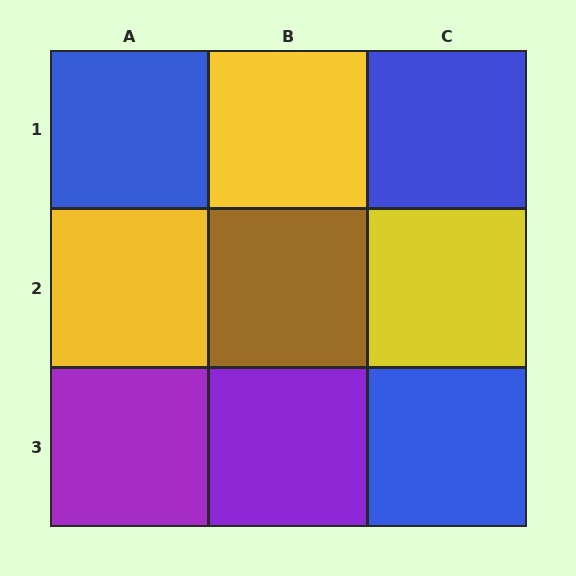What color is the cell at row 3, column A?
Purple.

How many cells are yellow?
3 cells are yellow.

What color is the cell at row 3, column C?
Blue.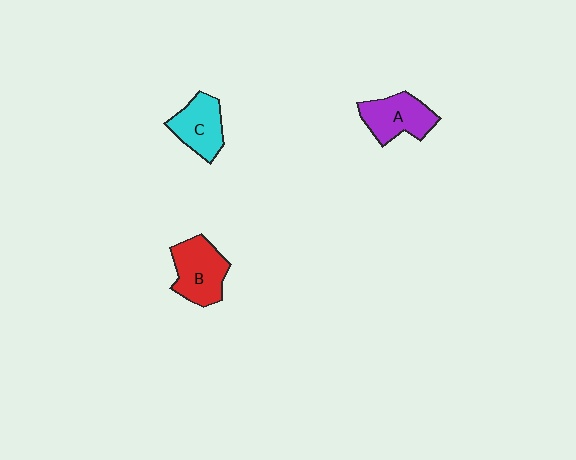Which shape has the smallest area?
Shape C (cyan).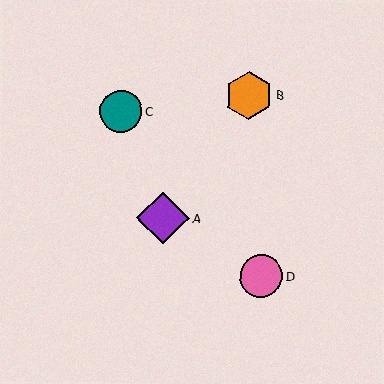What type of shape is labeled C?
Shape C is a teal circle.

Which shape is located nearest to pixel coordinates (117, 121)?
The teal circle (labeled C) at (121, 111) is nearest to that location.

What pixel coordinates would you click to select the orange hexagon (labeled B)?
Click at (249, 95) to select the orange hexagon B.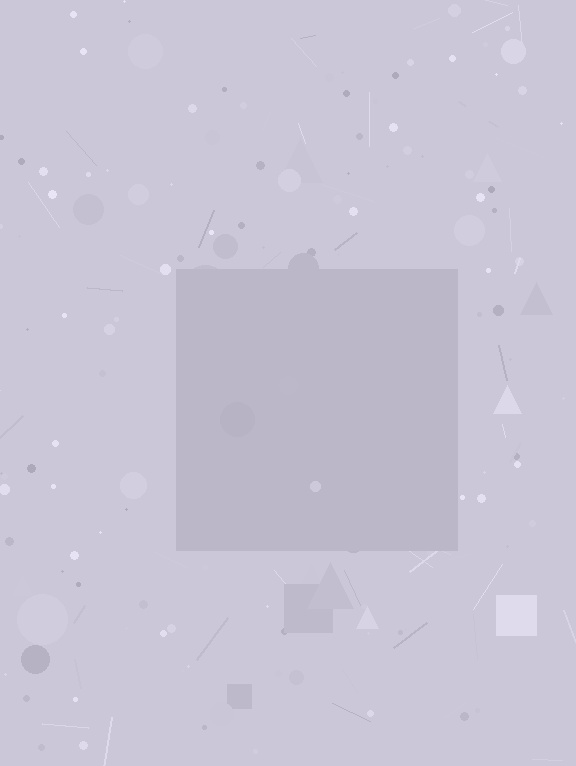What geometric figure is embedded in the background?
A square is embedded in the background.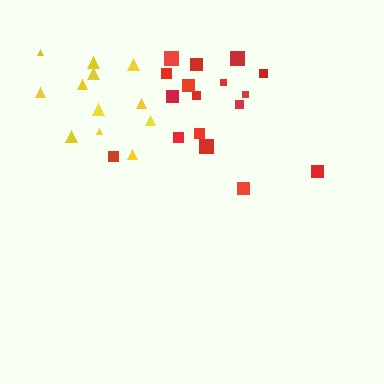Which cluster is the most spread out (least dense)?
Yellow.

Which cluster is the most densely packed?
Red.